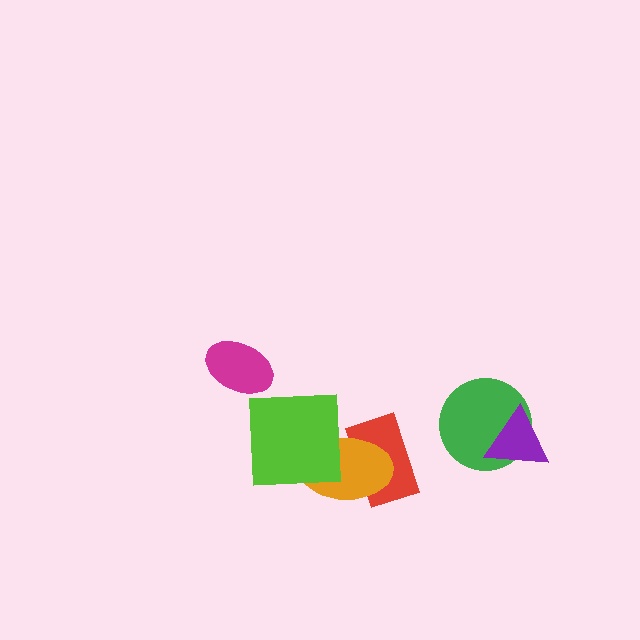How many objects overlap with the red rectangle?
1 object overlaps with the red rectangle.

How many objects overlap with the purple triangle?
1 object overlaps with the purple triangle.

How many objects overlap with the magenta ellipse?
0 objects overlap with the magenta ellipse.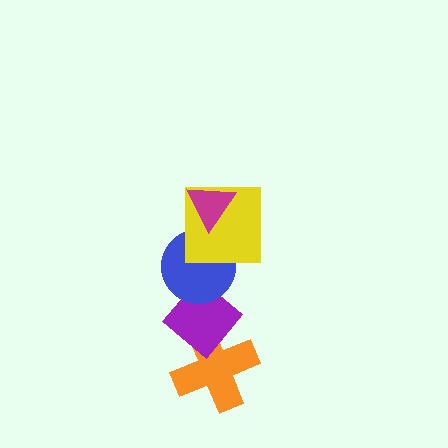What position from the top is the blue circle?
The blue circle is 3rd from the top.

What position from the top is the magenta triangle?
The magenta triangle is 1st from the top.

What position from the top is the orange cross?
The orange cross is 5th from the top.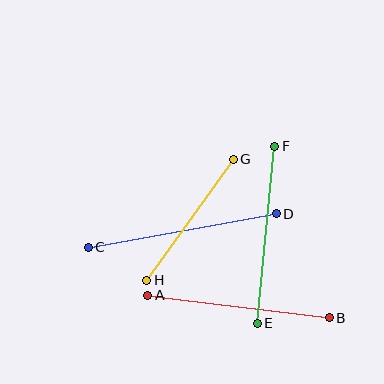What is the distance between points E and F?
The distance is approximately 178 pixels.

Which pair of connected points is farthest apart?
Points C and D are farthest apart.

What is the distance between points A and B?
The distance is approximately 183 pixels.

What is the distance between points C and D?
The distance is approximately 191 pixels.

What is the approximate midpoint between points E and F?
The midpoint is at approximately (266, 235) pixels.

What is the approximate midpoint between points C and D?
The midpoint is at approximately (182, 230) pixels.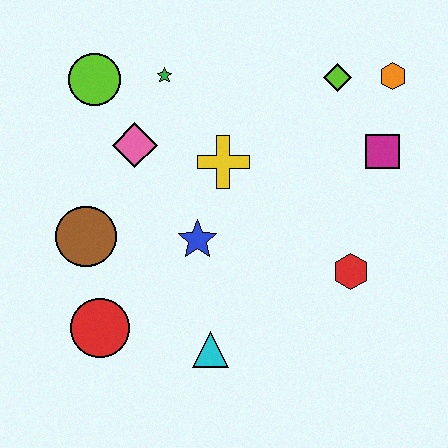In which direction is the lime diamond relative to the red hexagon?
The lime diamond is above the red hexagon.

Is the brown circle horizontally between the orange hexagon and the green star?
No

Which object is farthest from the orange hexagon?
The red circle is farthest from the orange hexagon.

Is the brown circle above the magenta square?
No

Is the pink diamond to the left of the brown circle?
No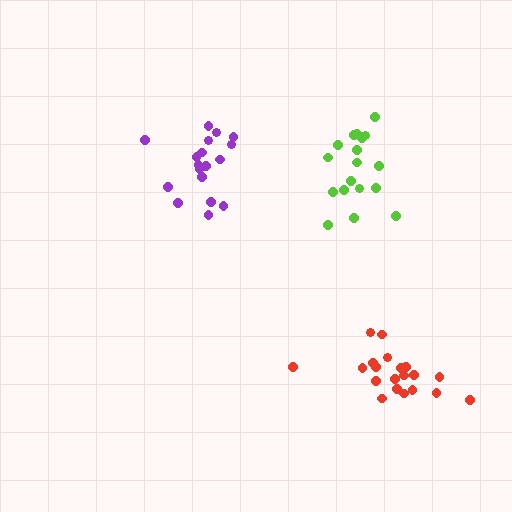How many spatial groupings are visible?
There are 3 spatial groupings.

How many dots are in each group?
Group 1: 20 dots, Group 2: 18 dots, Group 3: 18 dots (56 total).